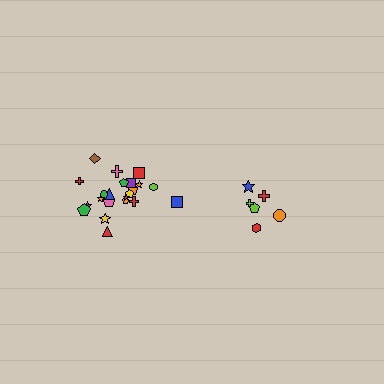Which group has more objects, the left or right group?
The left group.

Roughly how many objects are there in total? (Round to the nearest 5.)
Roughly 30 objects in total.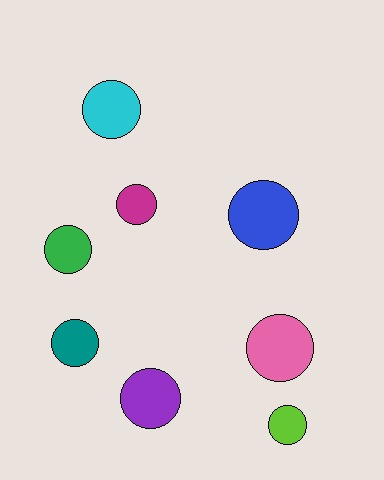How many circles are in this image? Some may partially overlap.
There are 8 circles.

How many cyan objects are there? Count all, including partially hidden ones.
There is 1 cyan object.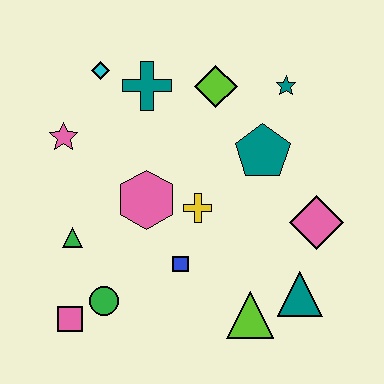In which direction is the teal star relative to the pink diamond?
The teal star is above the pink diamond.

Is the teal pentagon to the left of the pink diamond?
Yes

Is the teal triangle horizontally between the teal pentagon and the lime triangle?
No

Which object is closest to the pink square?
The green circle is closest to the pink square.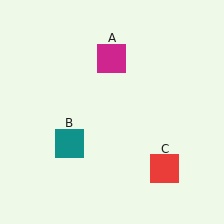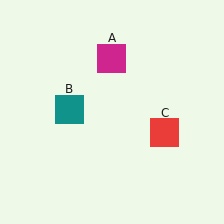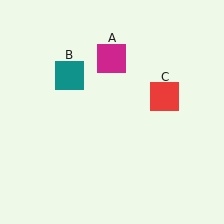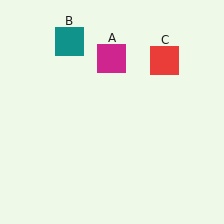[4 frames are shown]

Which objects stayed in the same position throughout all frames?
Magenta square (object A) remained stationary.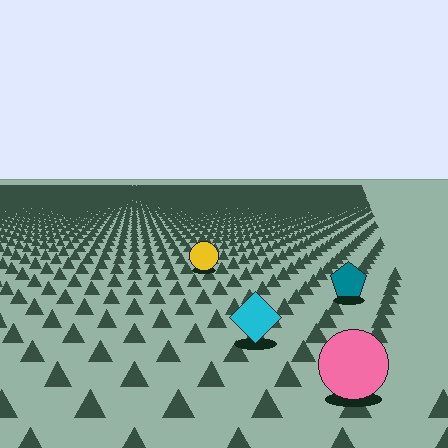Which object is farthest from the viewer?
The yellow circle is farthest from the viewer. It appears smaller and the ground texture around it is denser.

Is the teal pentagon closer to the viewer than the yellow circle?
Yes. The teal pentagon is closer — you can tell from the texture gradient: the ground texture is coarser near it.